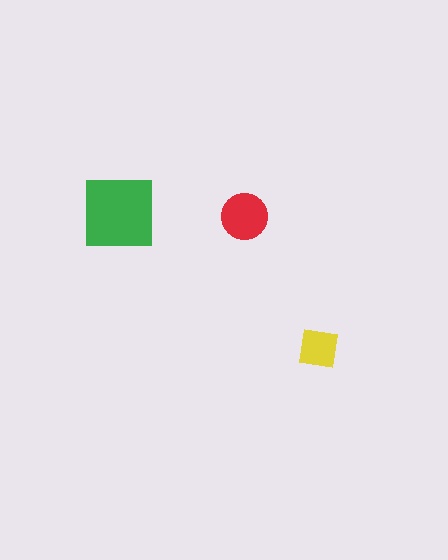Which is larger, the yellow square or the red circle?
The red circle.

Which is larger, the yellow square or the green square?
The green square.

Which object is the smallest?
The yellow square.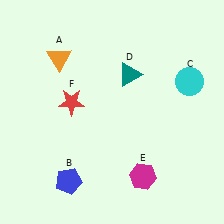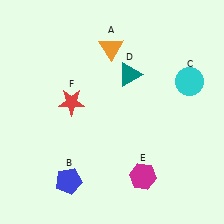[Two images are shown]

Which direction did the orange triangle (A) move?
The orange triangle (A) moved right.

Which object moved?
The orange triangle (A) moved right.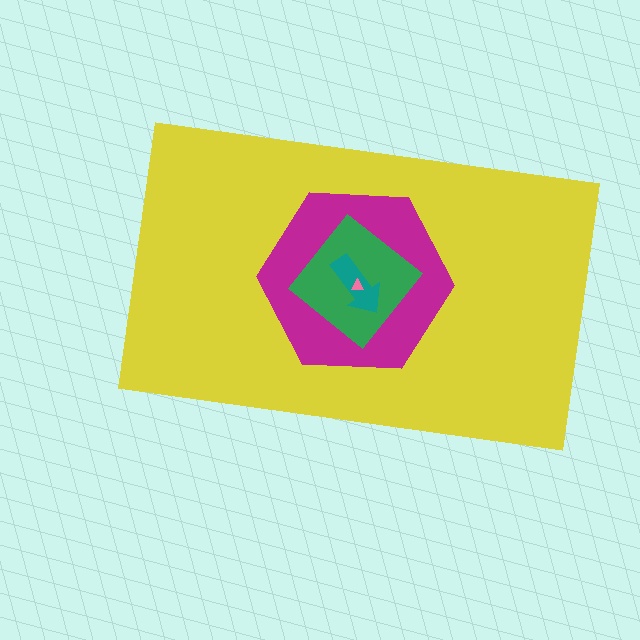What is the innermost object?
The pink triangle.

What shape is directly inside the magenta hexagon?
The green diamond.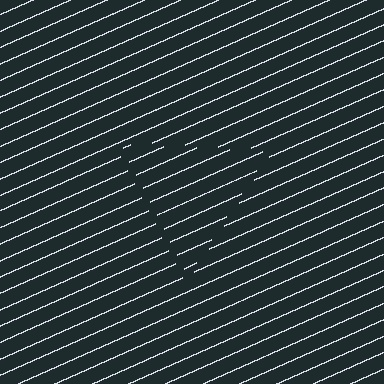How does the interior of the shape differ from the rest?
The interior of the shape contains the same grating, shifted by half a period — the contour is defined by the phase discontinuity where line-ends from the inner and outer gratings abut.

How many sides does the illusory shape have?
3 sides — the line-ends trace a triangle.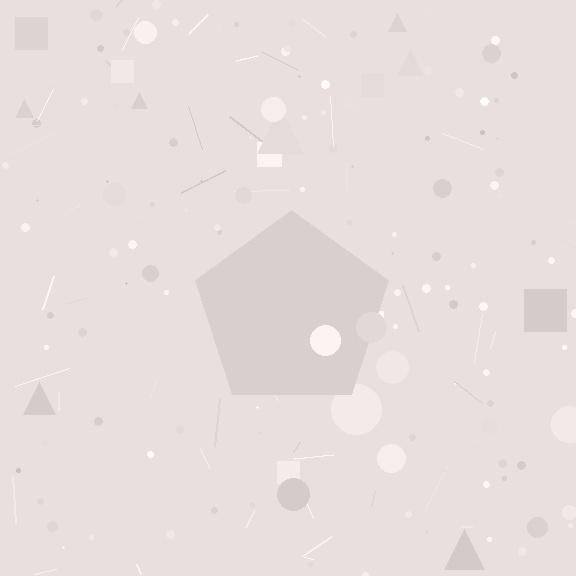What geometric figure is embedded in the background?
A pentagon is embedded in the background.